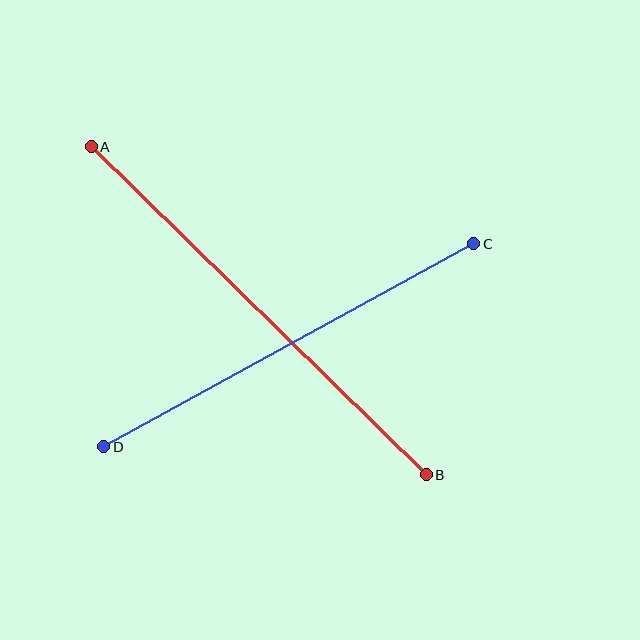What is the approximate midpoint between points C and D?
The midpoint is at approximately (289, 345) pixels.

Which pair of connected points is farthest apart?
Points A and B are farthest apart.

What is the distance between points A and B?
The distance is approximately 469 pixels.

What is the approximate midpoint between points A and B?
The midpoint is at approximately (259, 311) pixels.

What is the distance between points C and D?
The distance is approximately 422 pixels.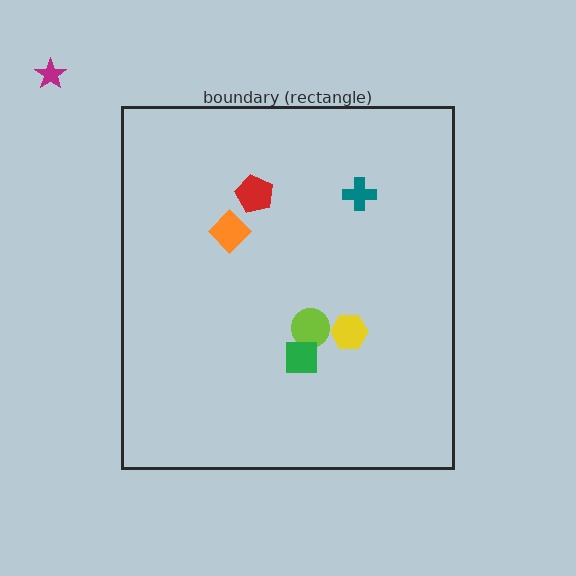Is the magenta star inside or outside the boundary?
Outside.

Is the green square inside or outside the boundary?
Inside.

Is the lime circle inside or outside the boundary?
Inside.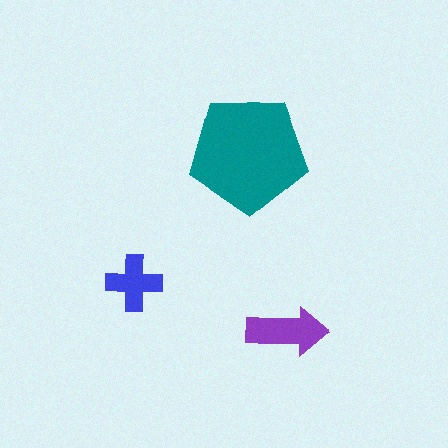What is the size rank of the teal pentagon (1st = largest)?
1st.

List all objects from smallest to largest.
The blue cross, the purple arrow, the teal pentagon.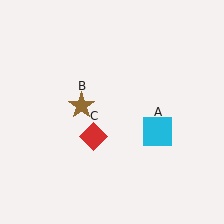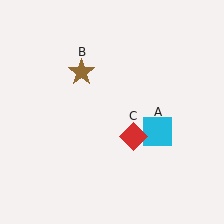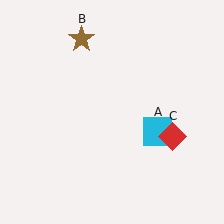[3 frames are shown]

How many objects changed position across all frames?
2 objects changed position: brown star (object B), red diamond (object C).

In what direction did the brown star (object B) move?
The brown star (object B) moved up.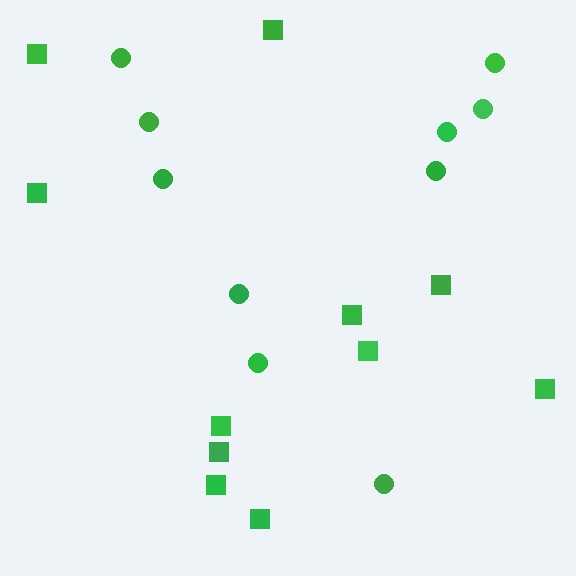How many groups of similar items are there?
There are 2 groups: one group of circles (10) and one group of squares (11).